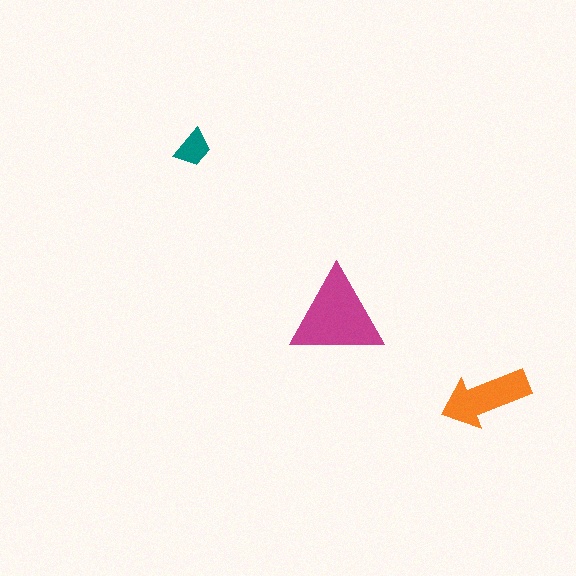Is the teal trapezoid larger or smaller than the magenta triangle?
Smaller.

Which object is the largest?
The magenta triangle.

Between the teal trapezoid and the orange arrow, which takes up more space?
The orange arrow.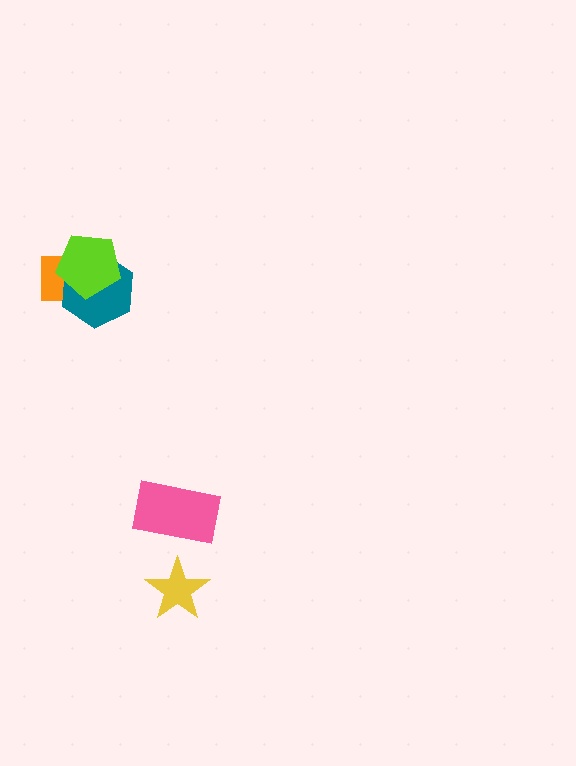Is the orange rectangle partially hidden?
Yes, it is partially covered by another shape.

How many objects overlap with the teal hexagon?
2 objects overlap with the teal hexagon.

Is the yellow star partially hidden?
No, no other shape covers it.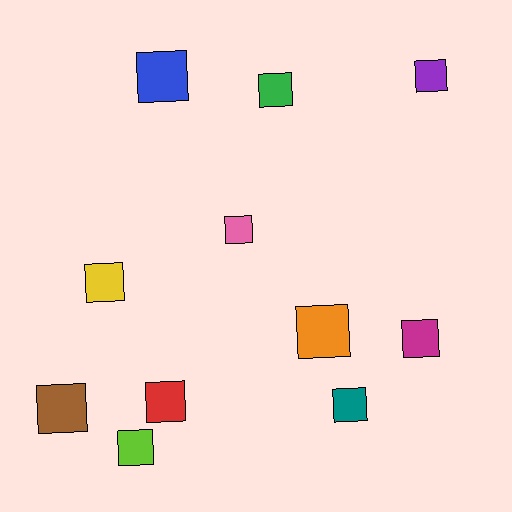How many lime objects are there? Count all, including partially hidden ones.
There is 1 lime object.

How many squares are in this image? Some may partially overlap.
There are 11 squares.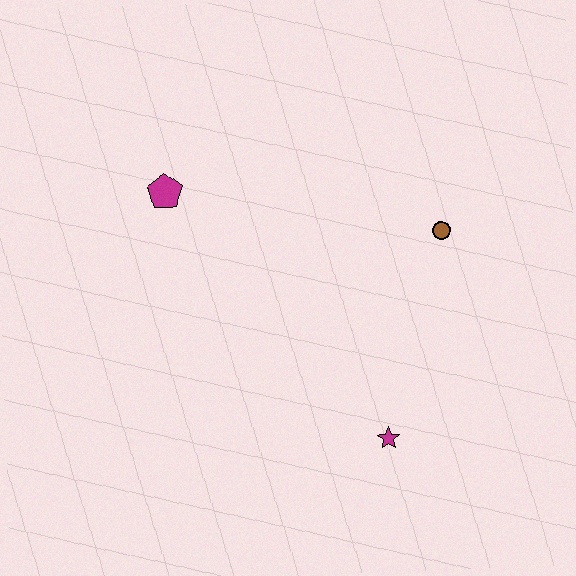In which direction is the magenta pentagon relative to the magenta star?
The magenta pentagon is above the magenta star.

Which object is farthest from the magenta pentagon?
The magenta star is farthest from the magenta pentagon.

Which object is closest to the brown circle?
The magenta star is closest to the brown circle.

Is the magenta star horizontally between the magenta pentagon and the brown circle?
Yes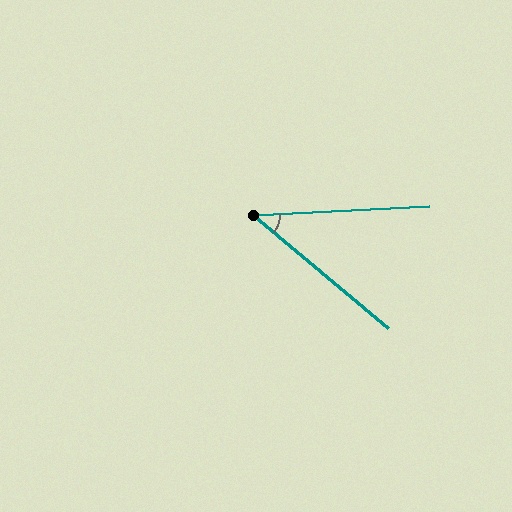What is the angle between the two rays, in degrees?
Approximately 43 degrees.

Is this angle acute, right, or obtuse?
It is acute.